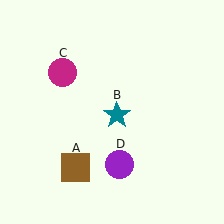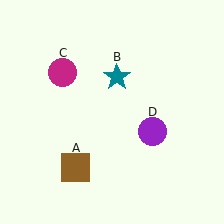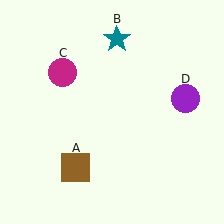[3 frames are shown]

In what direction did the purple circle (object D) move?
The purple circle (object D) moved up and to the right.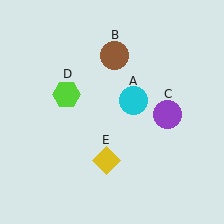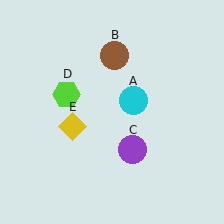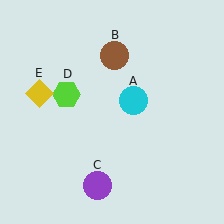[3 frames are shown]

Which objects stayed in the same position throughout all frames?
Cyan circle (object A) and brown circle (object B) and lime hexagon (object D) remained stationary.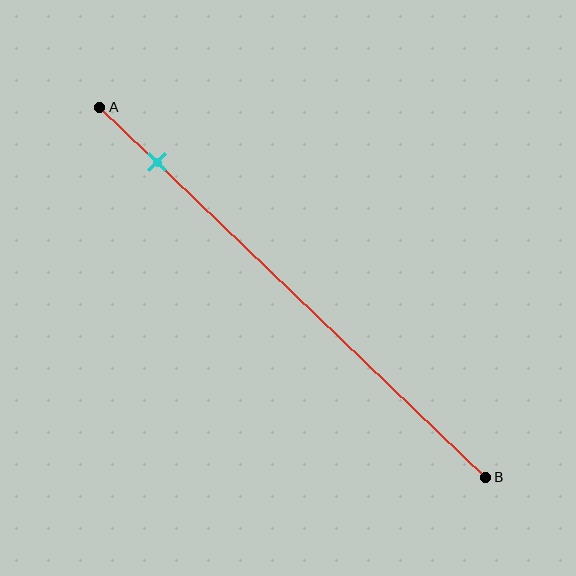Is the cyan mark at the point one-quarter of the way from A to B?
No, the mark is at about 15% from A, not at the 25% one-quarter point.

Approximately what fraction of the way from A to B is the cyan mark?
The cyan mark is approximately 15% of the way from A to B.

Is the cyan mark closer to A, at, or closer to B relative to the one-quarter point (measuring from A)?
The cyan mark is closer to point A than the one-quarter point of segment AB.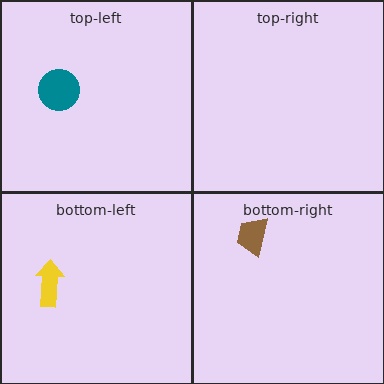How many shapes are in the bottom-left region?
1.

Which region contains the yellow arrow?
The bottom-left region.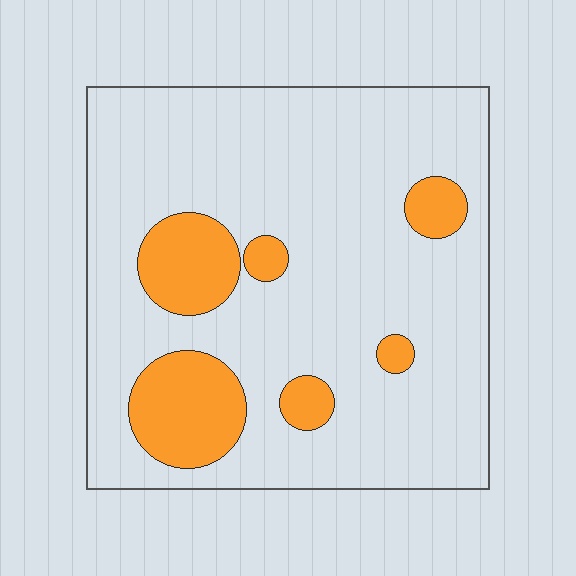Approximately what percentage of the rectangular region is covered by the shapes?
Approximately 15%.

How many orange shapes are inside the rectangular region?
6.